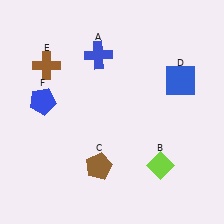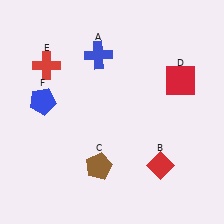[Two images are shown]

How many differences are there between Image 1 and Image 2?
There are 3 differences between the two images.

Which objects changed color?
B changed from lime to red. D changed from blue to red. E changed from brown to red.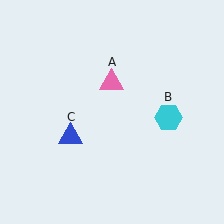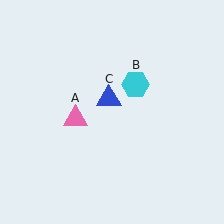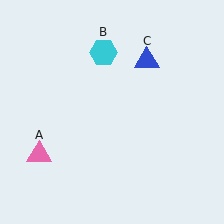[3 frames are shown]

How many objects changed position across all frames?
3 objects changed position: pink triangle (object A), cyan hexagon (object B), blue triangle (object C).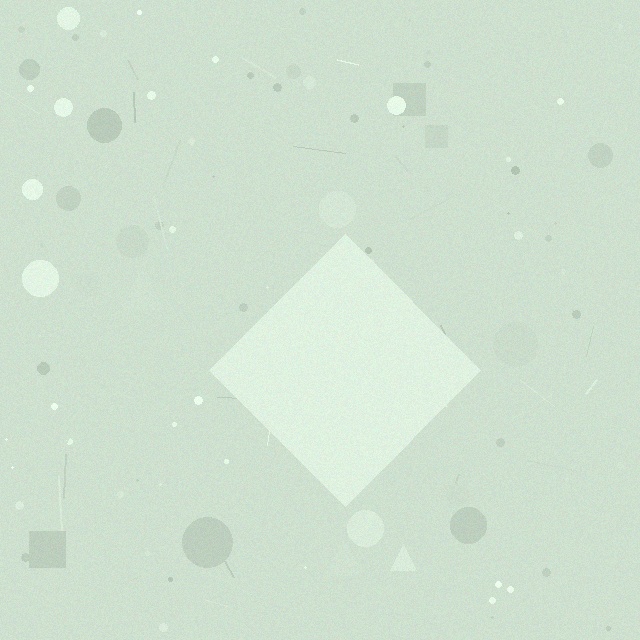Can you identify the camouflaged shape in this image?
The camouflaged shape is a diamond.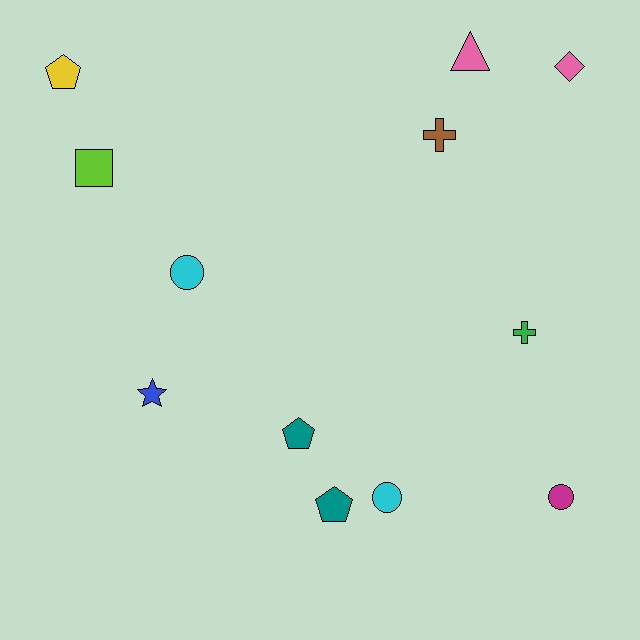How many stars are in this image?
There is 1 star.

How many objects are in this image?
There are 12 objects.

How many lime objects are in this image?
There is 1 lime object.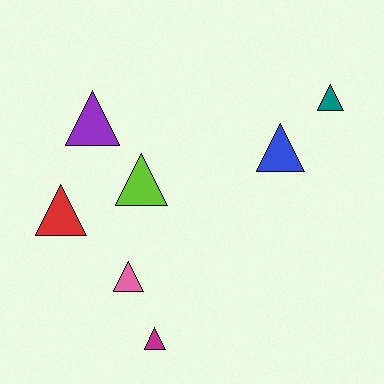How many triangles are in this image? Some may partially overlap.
There are 7 triangles.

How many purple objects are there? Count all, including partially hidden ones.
There is 1 purple object.